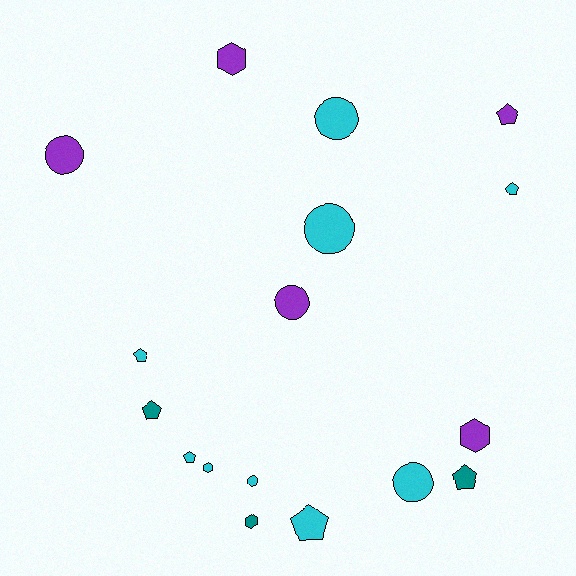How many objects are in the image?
There are 17 objects.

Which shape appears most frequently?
Pentagon, with 7 objects.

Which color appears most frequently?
Cyan, with 9 objects.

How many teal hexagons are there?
There is 1 teal hexagon.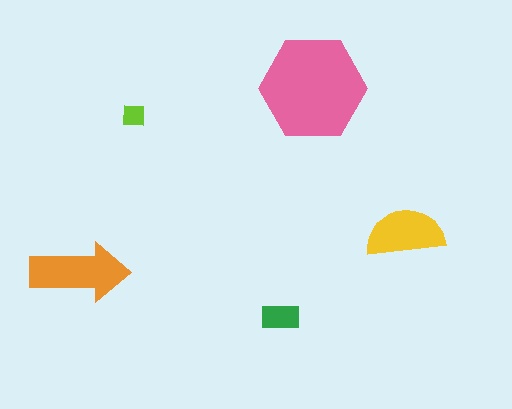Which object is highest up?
The pink hexagon is topmost.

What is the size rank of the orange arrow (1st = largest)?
2nd.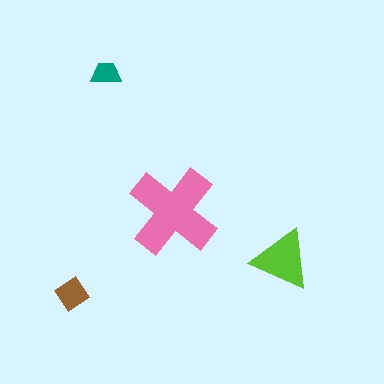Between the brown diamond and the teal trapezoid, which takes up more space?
The brown diamond.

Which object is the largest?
The pink cross.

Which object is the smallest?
The teal trapezoid.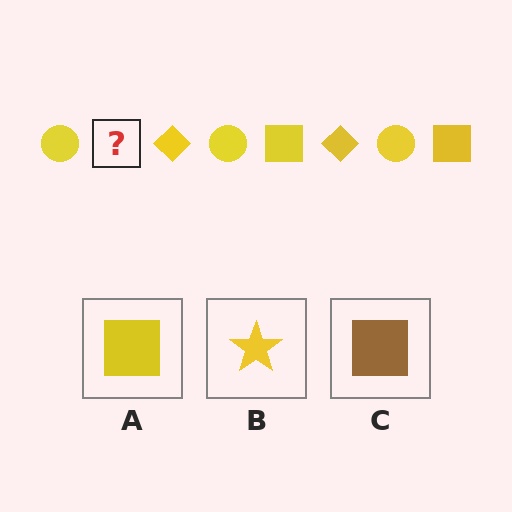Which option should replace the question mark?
Option A.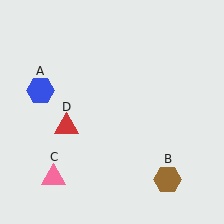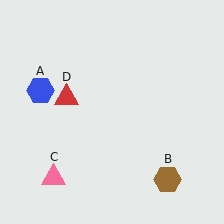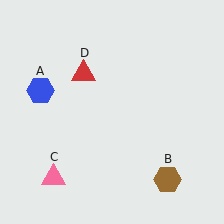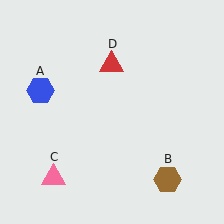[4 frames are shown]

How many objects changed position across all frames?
1 object changed position: red triangle (object D).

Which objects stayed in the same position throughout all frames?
Blue hexagon (object A) and brown hexagon (object B) and pink triangle (object C) remained stationary.